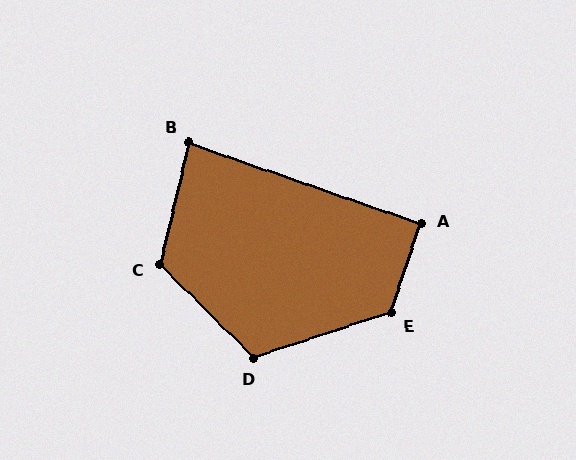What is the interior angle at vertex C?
Approximately 122 degrees (obtuse).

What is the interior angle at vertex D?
Approximately 117 degrees (obtuse).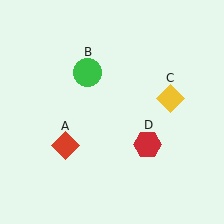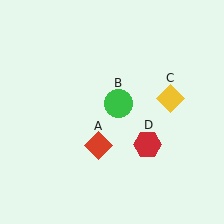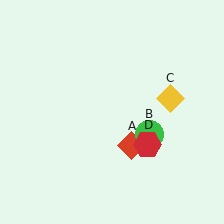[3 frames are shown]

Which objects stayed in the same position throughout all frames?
Yellow diamond (object C) and red hexagon (object D) remained stationary.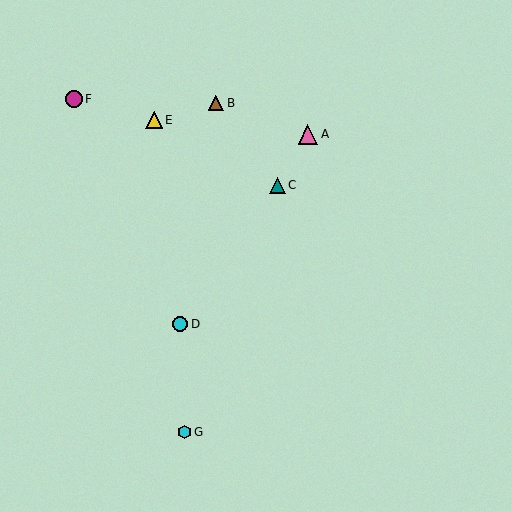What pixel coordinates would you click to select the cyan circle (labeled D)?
Click at (180, 324) to select the cyan circle D.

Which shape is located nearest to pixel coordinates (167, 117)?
The yellow triangle (labeled E) at (154, 120) is nearest to that location.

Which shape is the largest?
The pink triangle (labeled A) is the largest.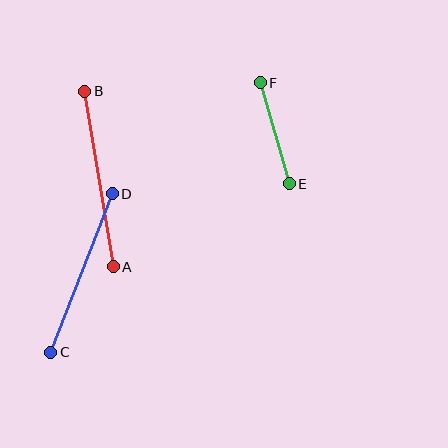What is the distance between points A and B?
The distance is approximately 178 pixels.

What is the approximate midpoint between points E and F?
The midpoint is at approximately (275, 133) pixels.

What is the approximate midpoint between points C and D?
The midpoint is at approximately (81, 273) pixels.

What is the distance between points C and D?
The distance is approximately 170 pixels.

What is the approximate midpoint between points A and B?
The midpoint is at approximately (99, 179) pixels.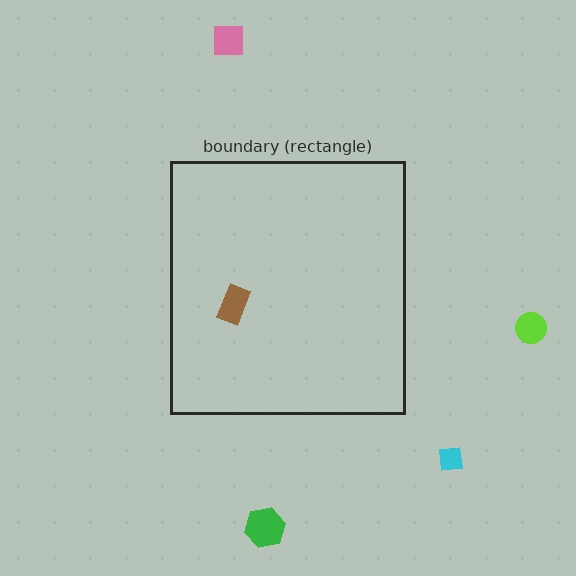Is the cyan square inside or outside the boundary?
Outside.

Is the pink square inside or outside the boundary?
Outside.